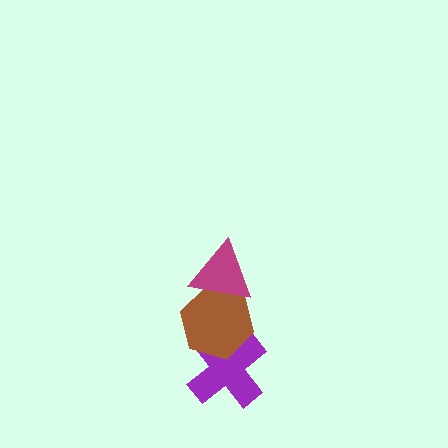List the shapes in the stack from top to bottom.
From top to bottom: the magenta triangle, the brown hexagon, the purple cross.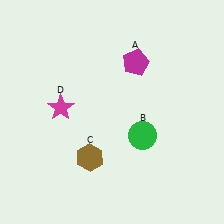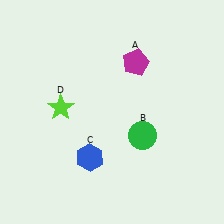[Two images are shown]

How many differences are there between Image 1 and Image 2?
There are 2 differences between the two images.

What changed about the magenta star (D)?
In Image 1, D is magenta. In Image 2, it changed to lime.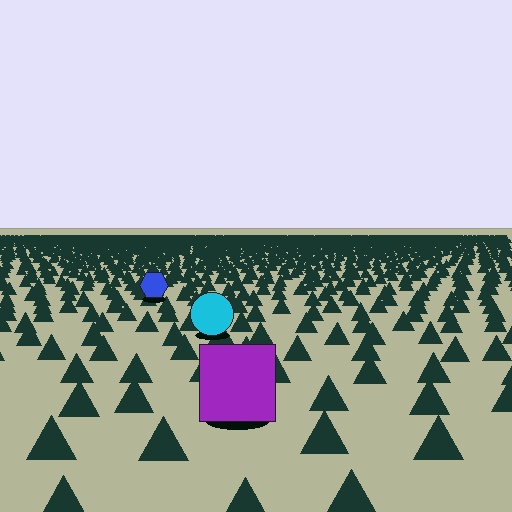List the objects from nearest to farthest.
From nearest to farthest: the purple square, the cyan circle, the blue hexagon.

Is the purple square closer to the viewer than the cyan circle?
Yes. The purple square is closer — you can tell from the texture gradient: the ground texture is coarser near it.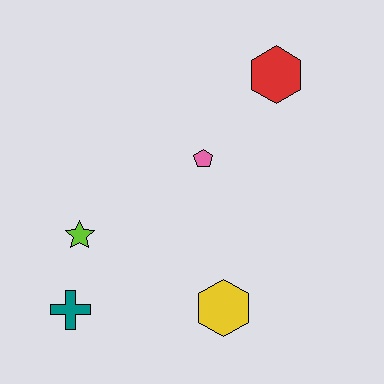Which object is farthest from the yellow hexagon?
The red hexagon is farthest from the yellow hexagon.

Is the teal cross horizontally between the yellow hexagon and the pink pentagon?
No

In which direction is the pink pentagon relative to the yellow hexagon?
The pink pentagon is above the yellow hexagon.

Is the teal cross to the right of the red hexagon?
No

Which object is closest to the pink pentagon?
The red hexagon is closest to the pink pentagon.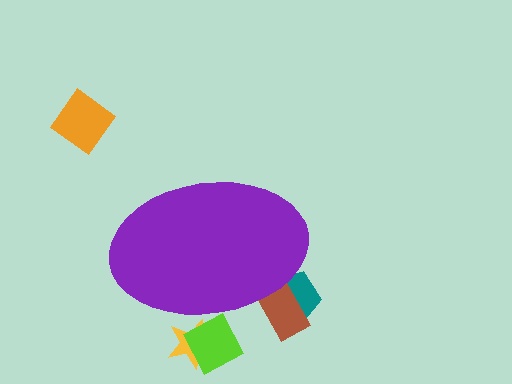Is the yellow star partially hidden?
Yes, the yellow star is partially hidden behind the purple ellipse.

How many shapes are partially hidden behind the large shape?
4 shapes are partially hidden.